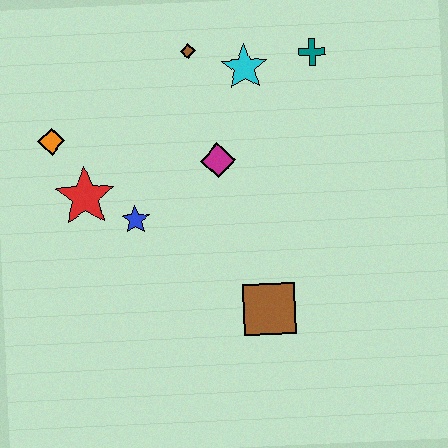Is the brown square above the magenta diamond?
No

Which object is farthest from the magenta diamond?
The orange diamond is farthest from the magenta diamond.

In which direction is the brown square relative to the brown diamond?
The brown square is below the brown diamond.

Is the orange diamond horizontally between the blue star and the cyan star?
No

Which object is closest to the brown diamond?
The cyan star is closest to the brown diamond.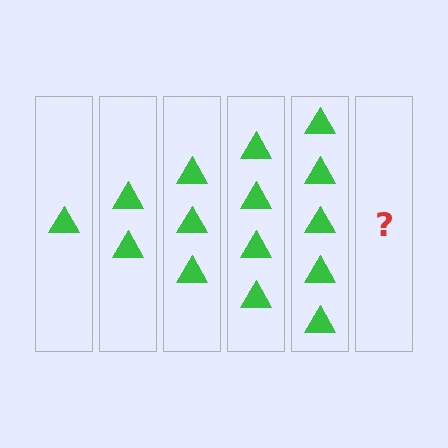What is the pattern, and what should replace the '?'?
The pattern is that each step adds one more triangle. The '?' should be 6 triangles.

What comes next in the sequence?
The next element should be 6 triangles.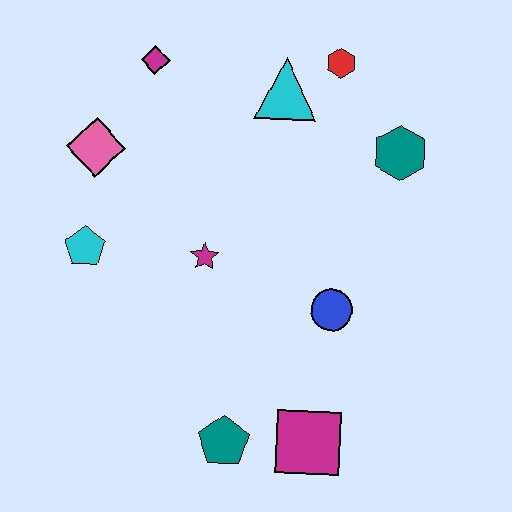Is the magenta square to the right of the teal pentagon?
Yes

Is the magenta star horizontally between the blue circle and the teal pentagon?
No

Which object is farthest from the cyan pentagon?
The teal hexagon is farthest from the cyan pentagon.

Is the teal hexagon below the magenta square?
No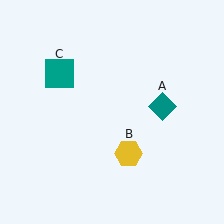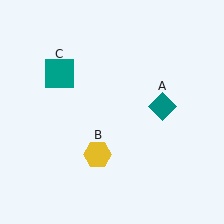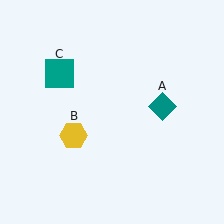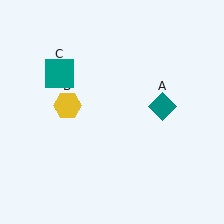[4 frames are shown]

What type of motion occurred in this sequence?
The yellow hexagon (object B) rotated clockwise around the center of the scene.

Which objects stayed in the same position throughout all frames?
Teal diamond (object A) and teal square (object C) remained stationary.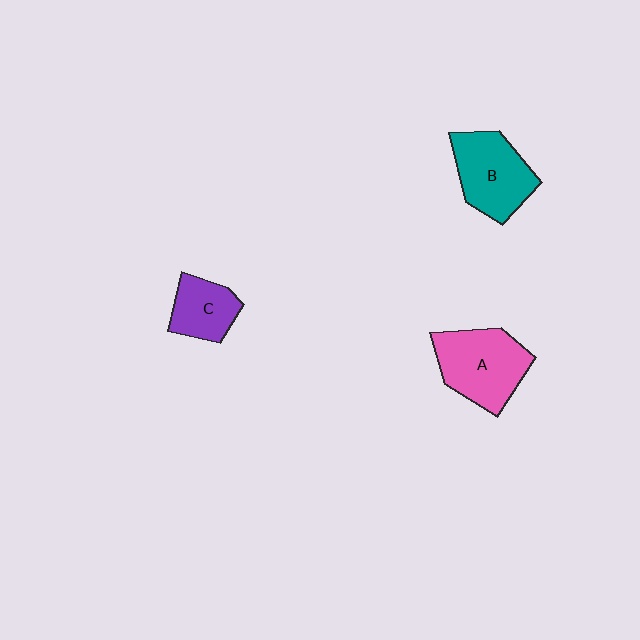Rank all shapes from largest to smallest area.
From largest to smallest: A (pink), B (teal), C (purple).